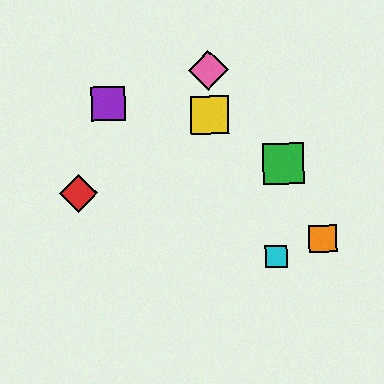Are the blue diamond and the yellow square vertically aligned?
Yes, both are at x≈210.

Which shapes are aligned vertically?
The blue diamond, the yellow square, the pink diamond are aligned vertically.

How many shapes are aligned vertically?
3 shapes (the blue diamond, the yellow square, the pink diamond) are aligned vertically.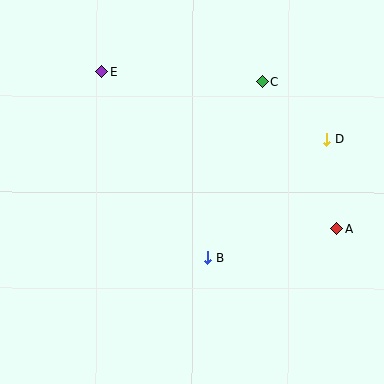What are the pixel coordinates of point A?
Point A is at (337, 229).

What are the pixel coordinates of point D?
Point D is at (327, 140).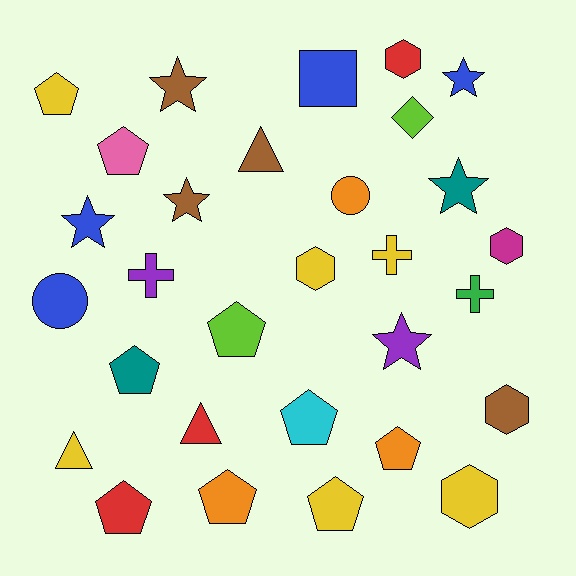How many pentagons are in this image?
There are 9 pentagons.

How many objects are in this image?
There are 30 objects.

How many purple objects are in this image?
There are 2 purple objects.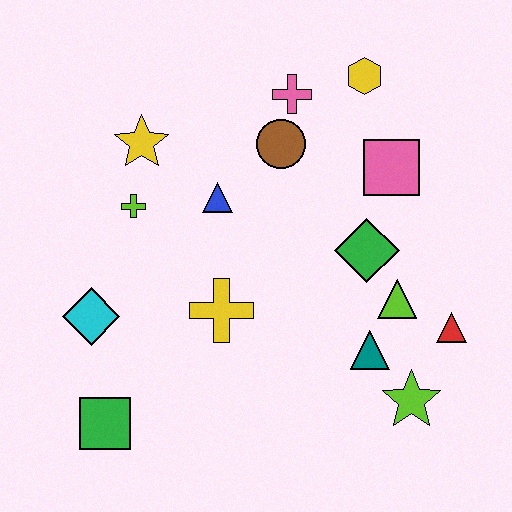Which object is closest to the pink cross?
The brown circle is closest to the pink cross.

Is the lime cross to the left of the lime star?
Yes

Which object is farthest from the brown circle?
The green square is farthest from the brown circle.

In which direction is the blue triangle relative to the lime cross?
The blue triangle is to the right of the lime cross.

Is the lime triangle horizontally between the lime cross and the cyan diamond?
No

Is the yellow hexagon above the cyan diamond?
Yes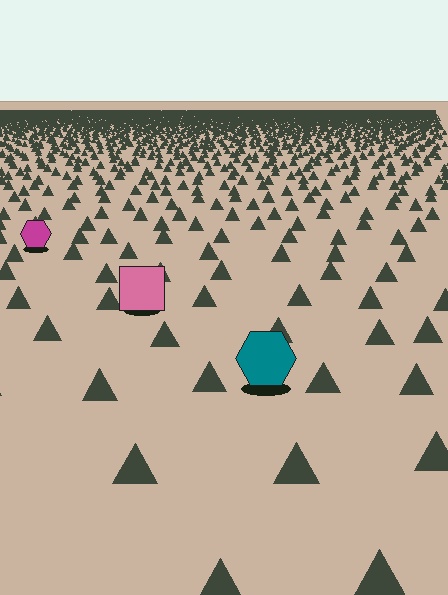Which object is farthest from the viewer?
The magenta hexagon is farthest from the viewer. It appears smaller and the ground texture around it is denser.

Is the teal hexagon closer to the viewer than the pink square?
Yes. The teal hexagon is closer — you can tell from the texture gradient: the ground texture is coarser near it.